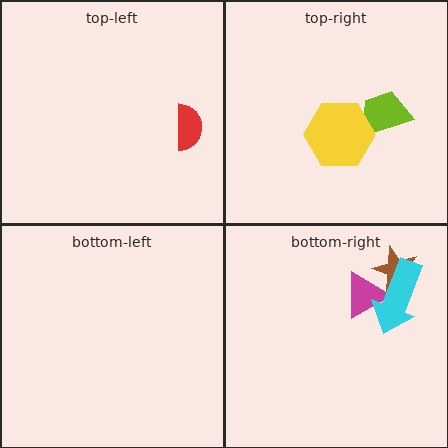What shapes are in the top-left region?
The red semicircle.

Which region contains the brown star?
The bottom-right region.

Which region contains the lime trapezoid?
The top-right region.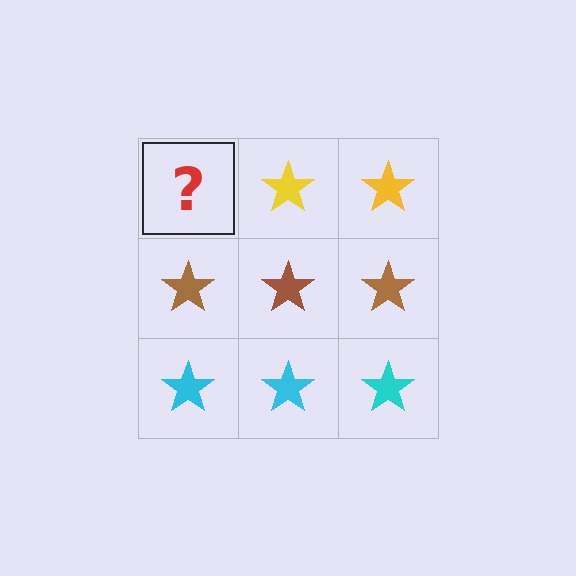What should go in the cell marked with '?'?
The missing cell should contain a yellow star.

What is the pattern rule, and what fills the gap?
The rule is that each row has a consistent color. The gap should be filled with a yellow star.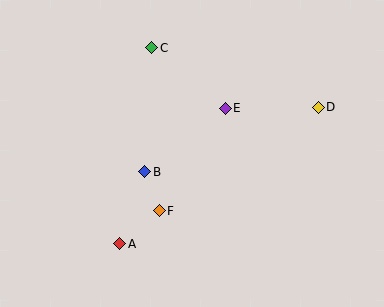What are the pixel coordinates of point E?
Point E is at (225, 108).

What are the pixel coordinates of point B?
Point B is at (145, 172).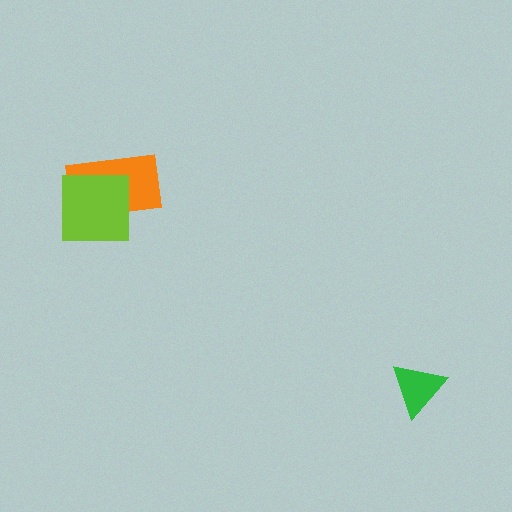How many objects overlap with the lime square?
1 object overlaps with the lime square.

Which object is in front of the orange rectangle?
The lime square is in front of the orange rectangle.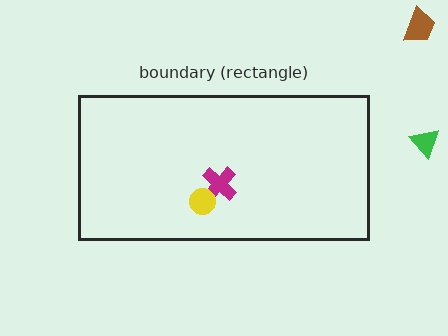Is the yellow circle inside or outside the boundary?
Inside.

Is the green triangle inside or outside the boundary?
Outside.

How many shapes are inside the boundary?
2 inside, 2 outside.